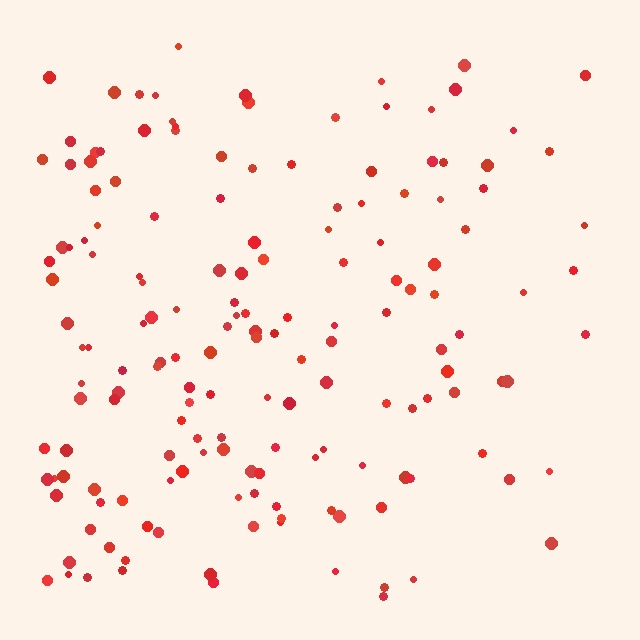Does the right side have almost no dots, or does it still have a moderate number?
Still a moderate number, just noticeably fewer than the left.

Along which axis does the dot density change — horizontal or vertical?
Horizontal.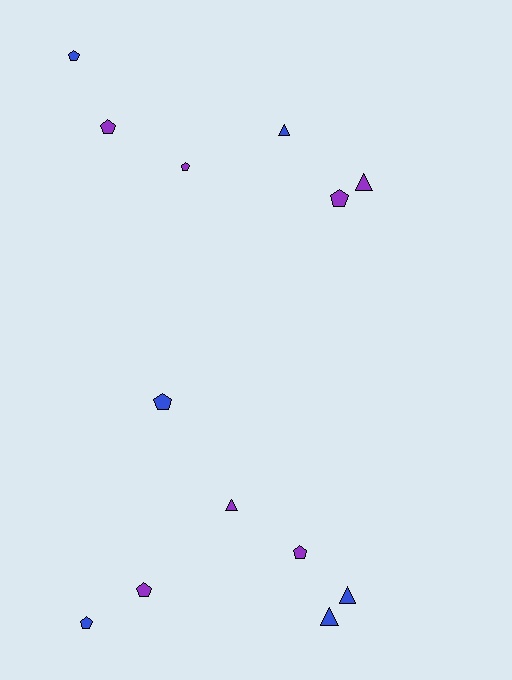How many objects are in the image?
There are 13 objects.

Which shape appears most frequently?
Pentagon, with 8 objects.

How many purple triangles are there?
There are 2 purple triangles.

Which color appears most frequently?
Purple, with 7 objects.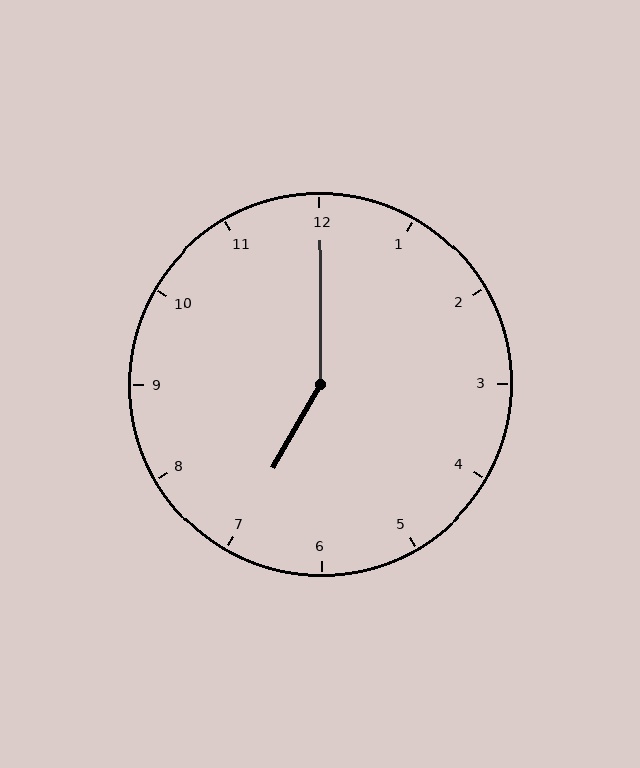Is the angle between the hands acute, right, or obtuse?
It is obtuse.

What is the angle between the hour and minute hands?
Approximately 150 degrees.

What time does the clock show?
7:00.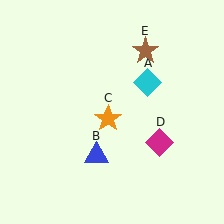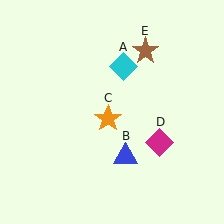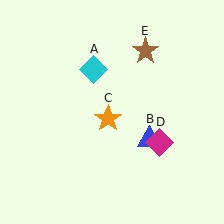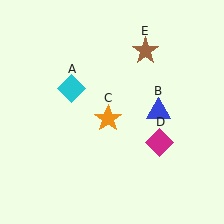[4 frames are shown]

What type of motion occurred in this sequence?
The cyan diamond (object A), blue triangle (object B) rotated counterclockwise around the center of the scene.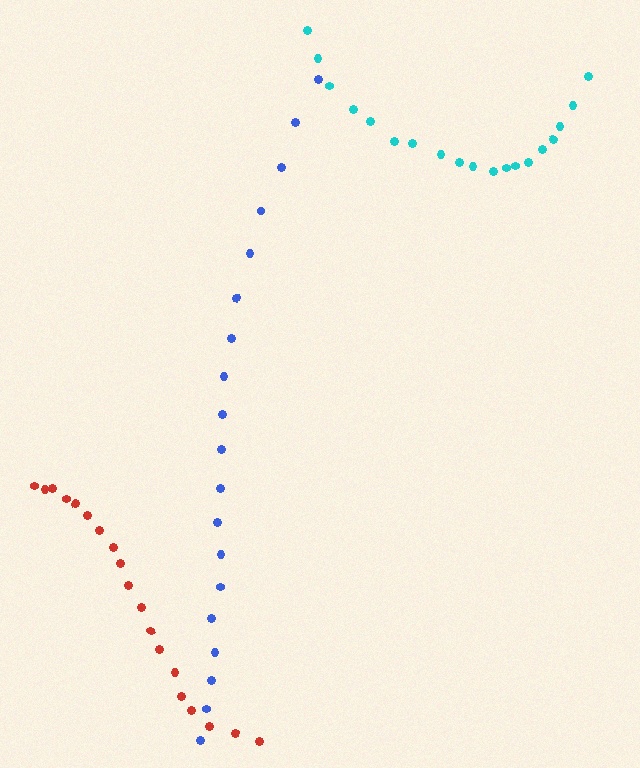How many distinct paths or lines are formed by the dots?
There are 3 distinct paths.